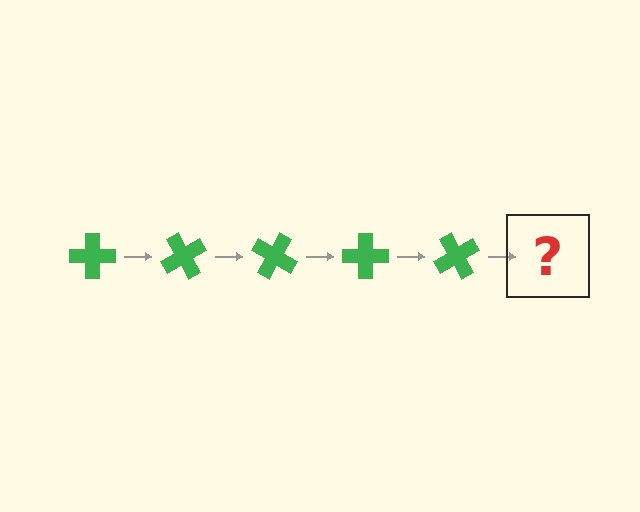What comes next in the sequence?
The next element should be a green cross rotated 300 degrees.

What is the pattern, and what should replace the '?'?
The pattern is that the cross rotates 60 degrees each step. The '?' should be a green cross rotated 300 degrees.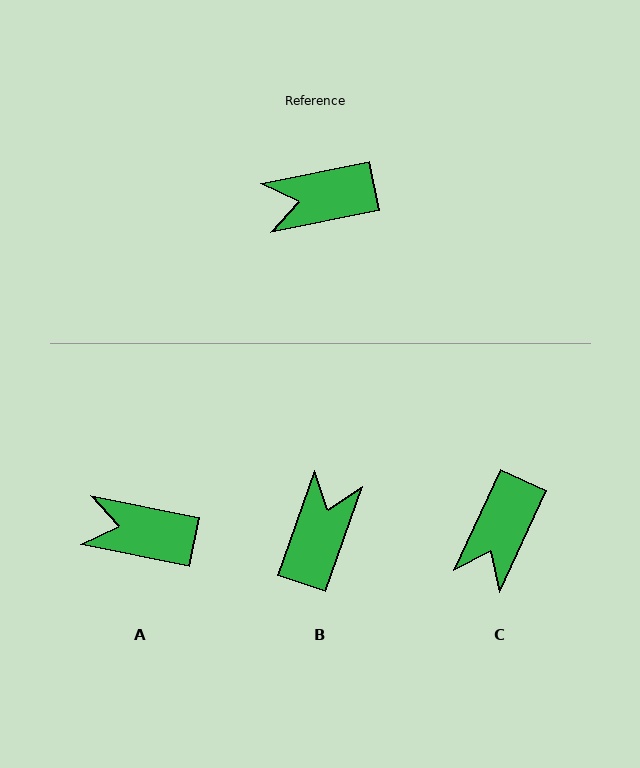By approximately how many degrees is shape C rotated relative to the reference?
Approximately 54 degrees counter-clockwise.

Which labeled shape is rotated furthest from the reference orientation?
B, about 120 degrees away.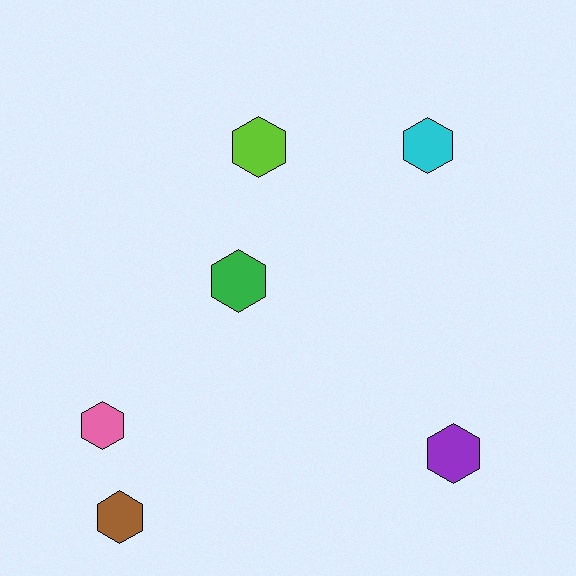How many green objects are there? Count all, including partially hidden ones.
There is 1 green object.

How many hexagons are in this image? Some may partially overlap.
There are 6 hexagons.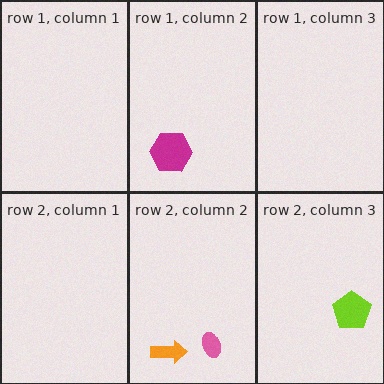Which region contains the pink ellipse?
The row 2, column 2 region.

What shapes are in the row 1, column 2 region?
The magenta hexagon.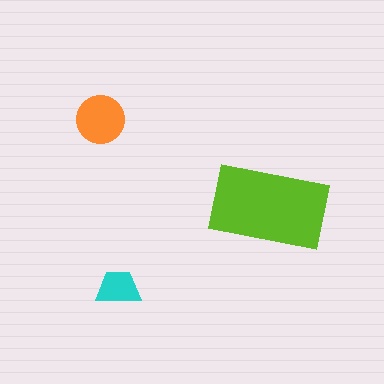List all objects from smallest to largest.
The cyan trapezoid, the orange circle, the lime rectangle.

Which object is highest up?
The orange circle is topmost.